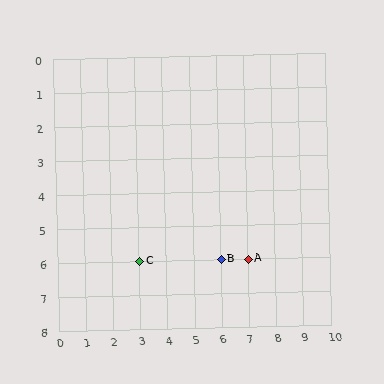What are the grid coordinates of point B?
Point B is at grid coordinates (6, 6).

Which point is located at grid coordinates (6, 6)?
Point B is at (6, 6).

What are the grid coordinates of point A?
Point A is at grid coordinates (7, 6).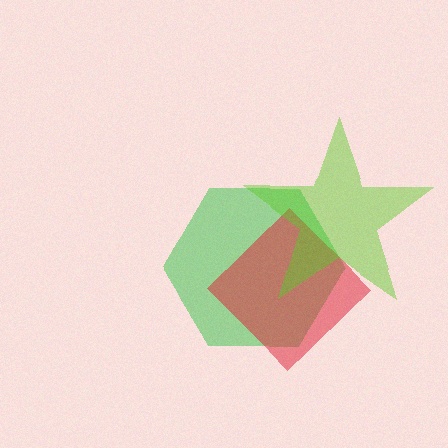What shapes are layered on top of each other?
The layered shapes are: a green hexagon, a red diamond, a lime star.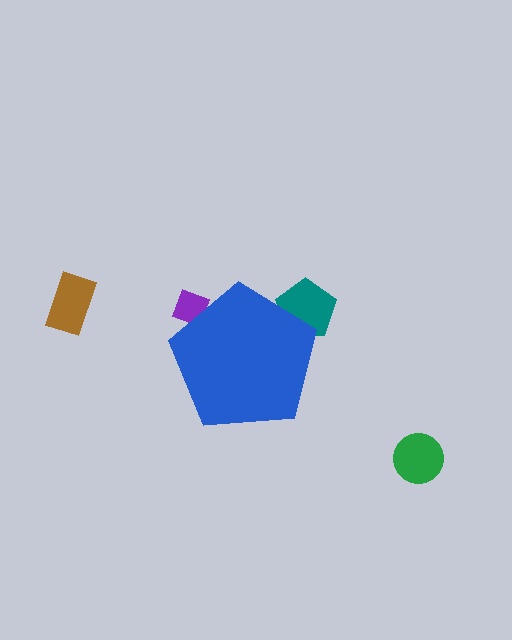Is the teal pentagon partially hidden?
Yes, the teal pentagon is partially hidden behind the blue pentagon.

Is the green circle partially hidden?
No, the green circle is fully visible.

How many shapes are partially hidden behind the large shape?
2 shapes are partially hidden.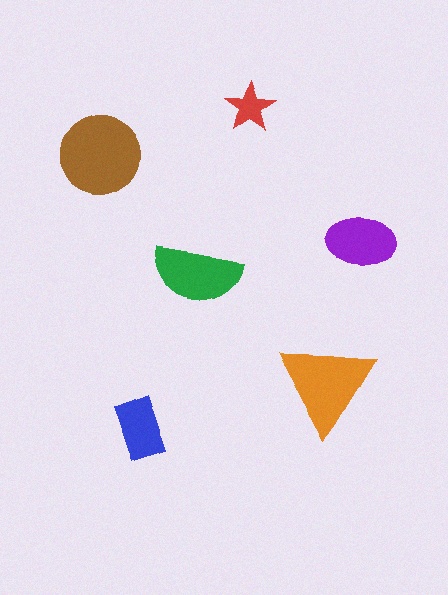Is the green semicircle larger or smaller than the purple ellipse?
Larger.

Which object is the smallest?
The red star.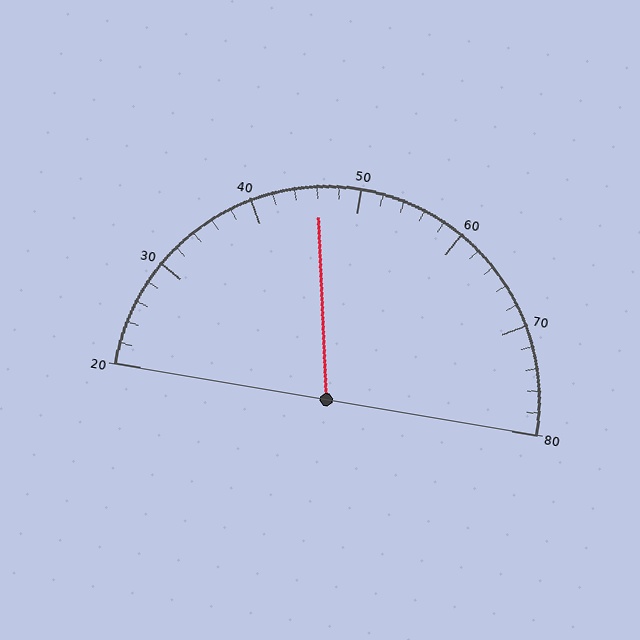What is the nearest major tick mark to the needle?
The nearest major tick mark is 50.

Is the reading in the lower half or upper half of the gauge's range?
The reading is in the lower half of the range (20 to 80).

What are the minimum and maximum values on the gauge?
The gauge ranges from 20 to 80.